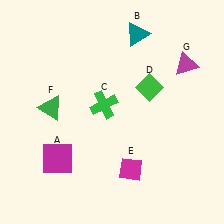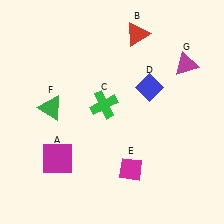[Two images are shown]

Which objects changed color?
B changed from teal to red. D changed from green to blue.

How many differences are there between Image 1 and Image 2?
There are 2 differences between the two images.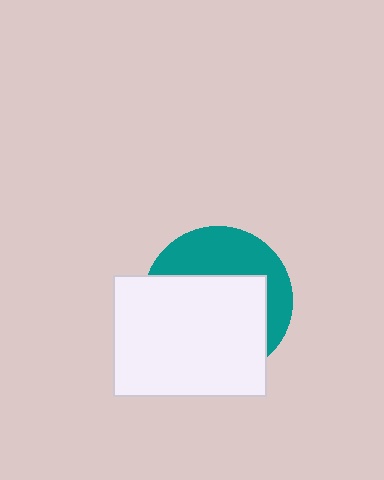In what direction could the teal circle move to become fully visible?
The teal circle could move up. That would shift it out from behind the white rectangle entirely.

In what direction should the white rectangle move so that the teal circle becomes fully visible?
The white rectangle should move down. That is the shortest direction to clear the overlap and leave the teal circle fully visible.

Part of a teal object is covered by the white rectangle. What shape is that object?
It is a circle.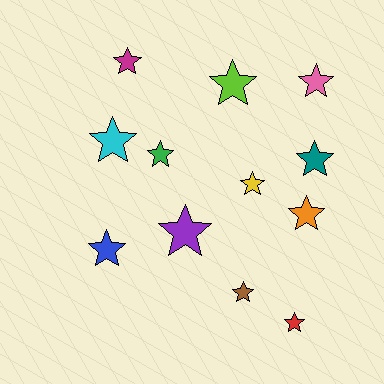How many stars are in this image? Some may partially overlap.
There are 12 stars.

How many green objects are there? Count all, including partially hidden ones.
There is 1 green object.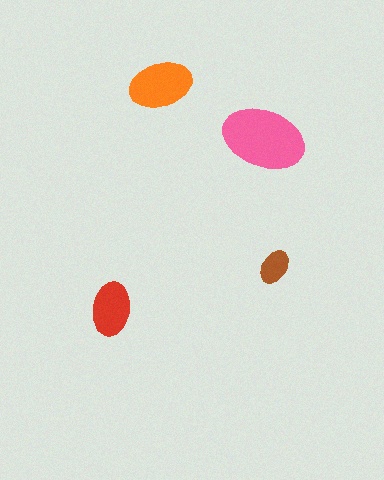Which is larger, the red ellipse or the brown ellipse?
The red one.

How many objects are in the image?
There are 4 objects in the image.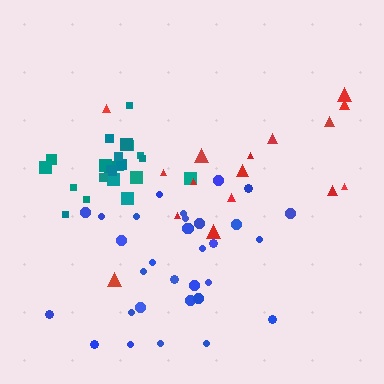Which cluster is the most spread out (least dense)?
Red.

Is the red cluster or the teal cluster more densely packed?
Teal.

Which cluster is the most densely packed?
Teal.